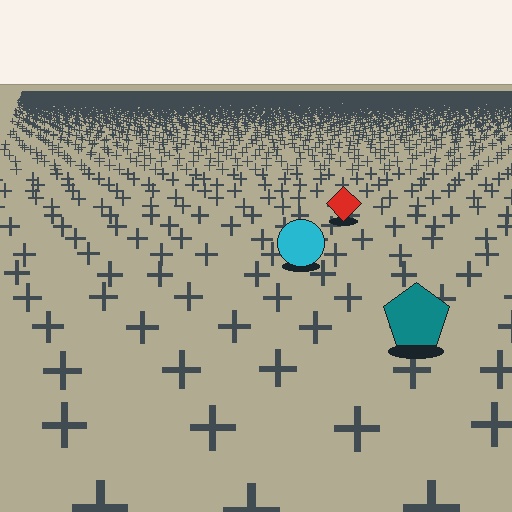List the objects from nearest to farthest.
From nearest to farthest: the teal pentagon, the cyan circle, the red diamond.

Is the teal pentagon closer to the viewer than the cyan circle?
Yes. The teal pentagon is closer — you can tell from the texture gradient: the ground texture is coarser near it.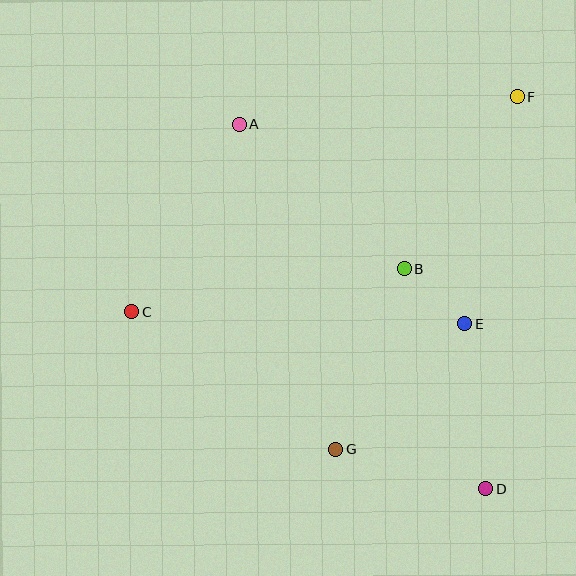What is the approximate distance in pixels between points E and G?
The distance between E and G is approximately 180 pixels.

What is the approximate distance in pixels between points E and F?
The distance between E and F is approximately 234 pixels.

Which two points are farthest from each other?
Points C and F are farthest from each other.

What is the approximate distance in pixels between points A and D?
The distance between A and D is approximately 440 pixels.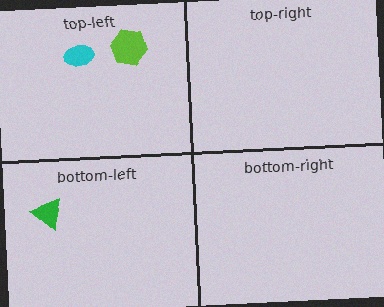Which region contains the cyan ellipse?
The top-left region.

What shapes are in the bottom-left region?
The green triangle.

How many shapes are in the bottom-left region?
1.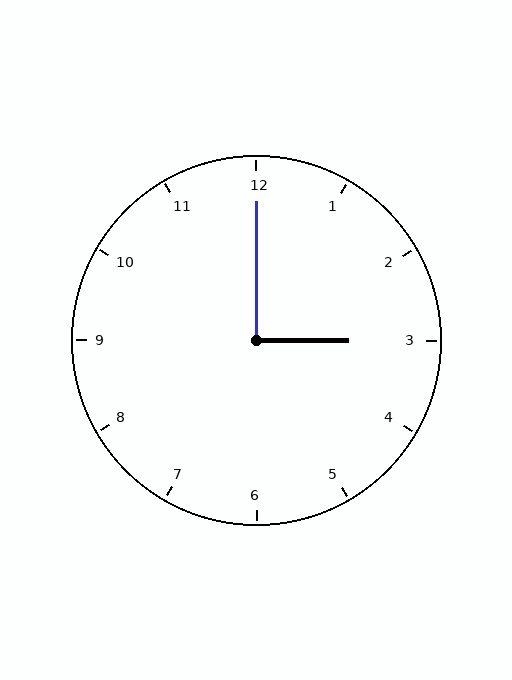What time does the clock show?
3:00.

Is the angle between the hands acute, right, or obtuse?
It is right.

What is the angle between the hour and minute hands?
Approximately 90 degrees.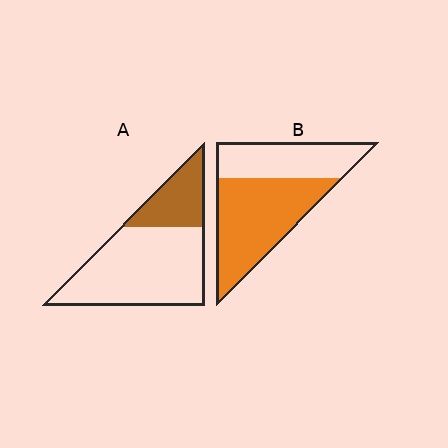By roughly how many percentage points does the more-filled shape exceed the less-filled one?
By roughly 35 percentage points (B over A).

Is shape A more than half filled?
No.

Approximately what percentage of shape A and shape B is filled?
A is approximately 25% and B is approximately 60%.